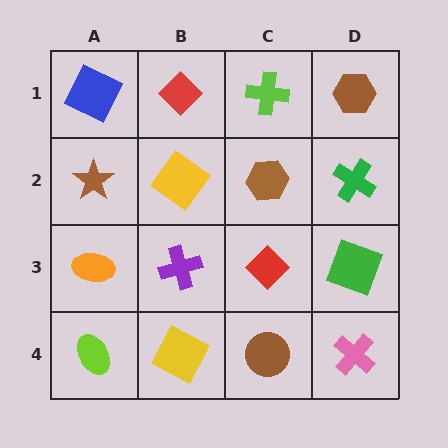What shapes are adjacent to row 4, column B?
A purple cross (row 3, column B), a lime ellipse (row 4, column A), a brown circle (row 4, column C).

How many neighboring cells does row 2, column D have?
3.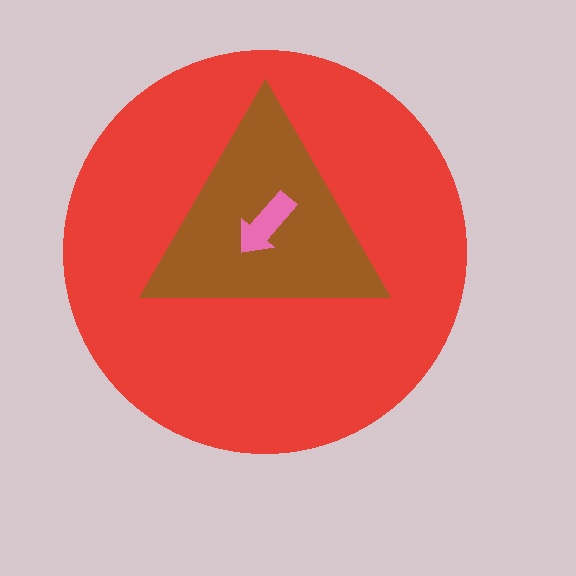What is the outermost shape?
The red circle.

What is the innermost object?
The pink arrow.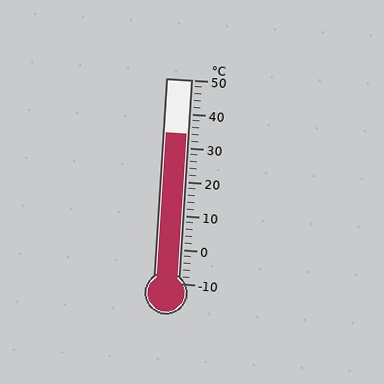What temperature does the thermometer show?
The thermometer shows approximately 34°C.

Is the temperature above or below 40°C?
The temperature is below 40°C.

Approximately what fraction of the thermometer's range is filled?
The thermometer is filled to approximately 75% of its range.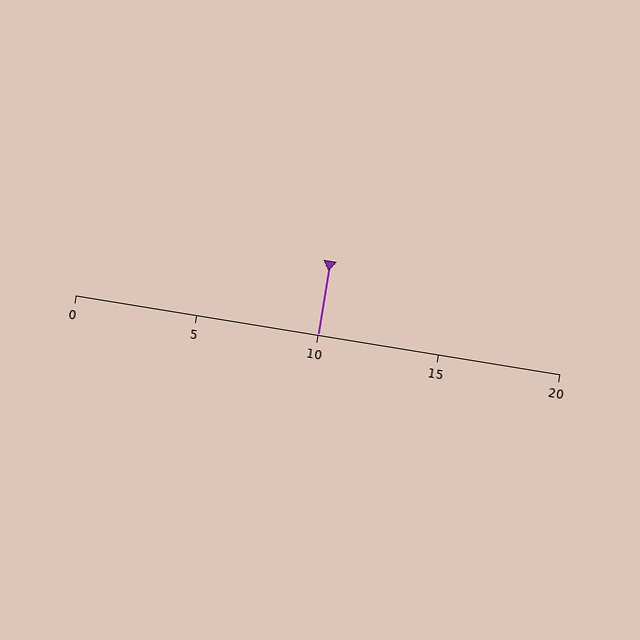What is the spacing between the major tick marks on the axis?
The major ticks are spaced 5 apart.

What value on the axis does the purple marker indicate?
The marker indicates approximately 10.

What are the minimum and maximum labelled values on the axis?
The axis runs from 0 to 20.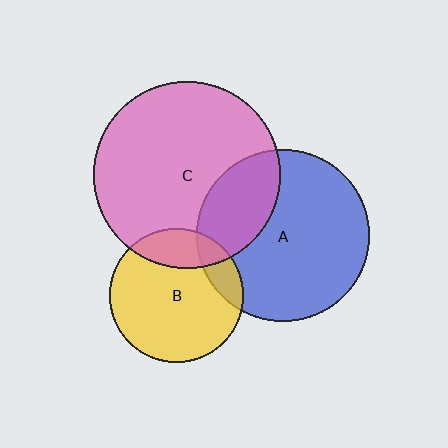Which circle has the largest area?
Circle C (pink).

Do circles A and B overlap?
Yes.